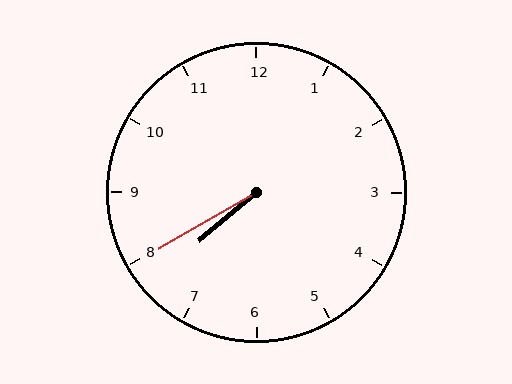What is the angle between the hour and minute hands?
Approximately 10 degrees.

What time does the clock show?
7:40.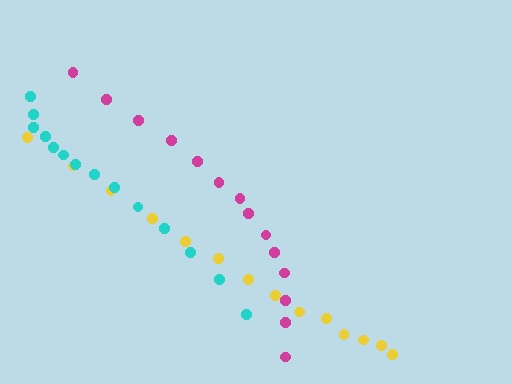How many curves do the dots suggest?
There are 3 distinct paths.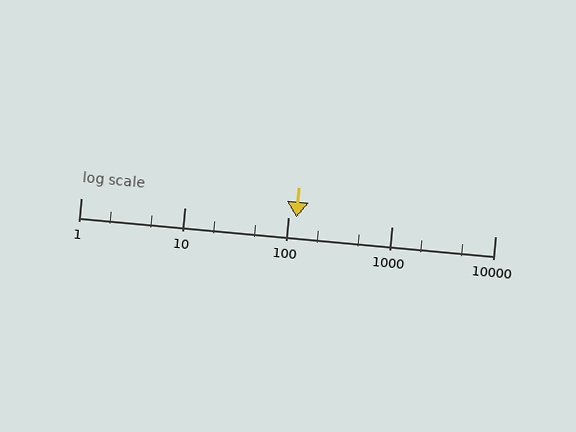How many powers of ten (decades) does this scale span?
The scale spans 4 decades, from 1 to 10000.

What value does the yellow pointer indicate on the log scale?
The pointer indicates approximately 120.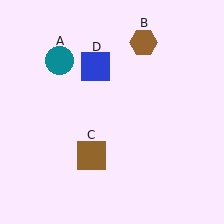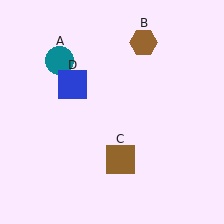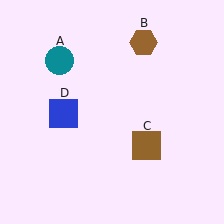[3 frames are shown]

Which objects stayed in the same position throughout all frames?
Teal circle (object A) and brown hexagon (object B) remained stationary.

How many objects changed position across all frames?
2 objects changed position: brown square (object C), blue square (object D).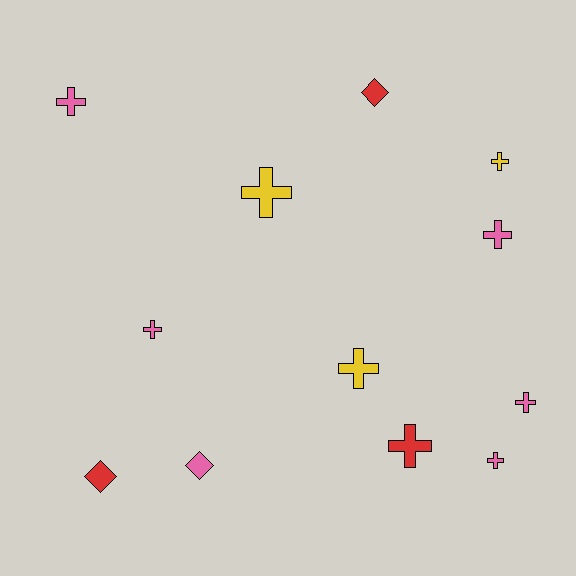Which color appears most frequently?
Pink, with 6 objects.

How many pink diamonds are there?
There is 1 pink diamond.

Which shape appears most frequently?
Cross, with 9 objects.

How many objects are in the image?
There are 12 objects.